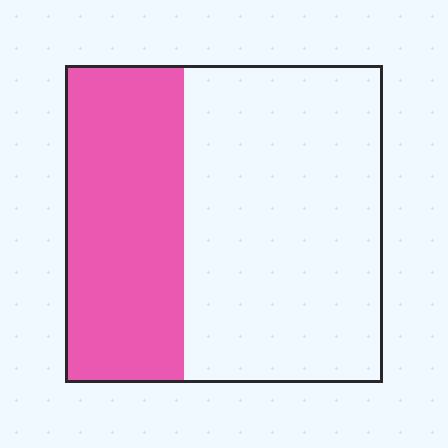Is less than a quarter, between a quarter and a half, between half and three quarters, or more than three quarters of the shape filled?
Between a quarter and a half.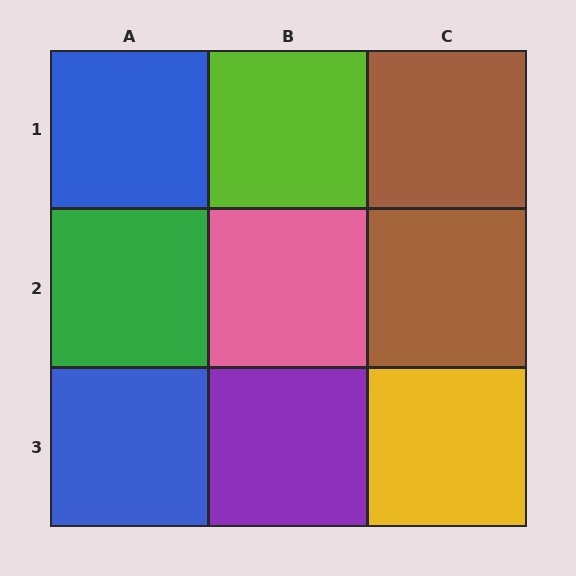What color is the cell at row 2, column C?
Brown.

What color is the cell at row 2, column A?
Green.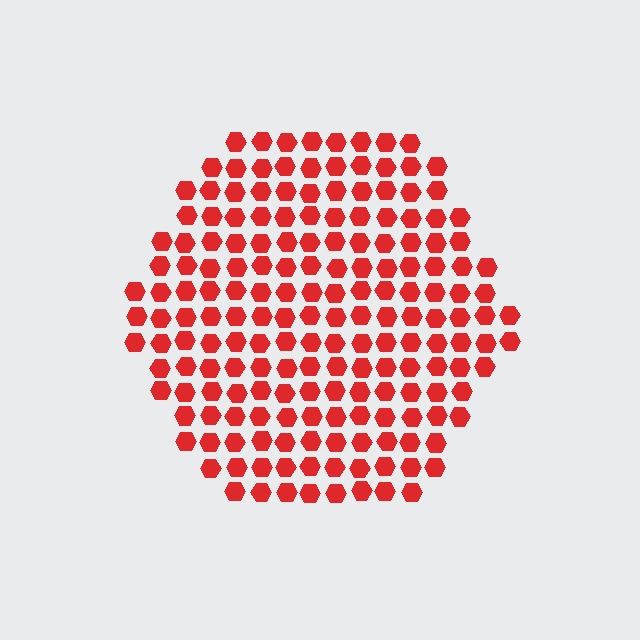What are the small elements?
The small elements are hexagons.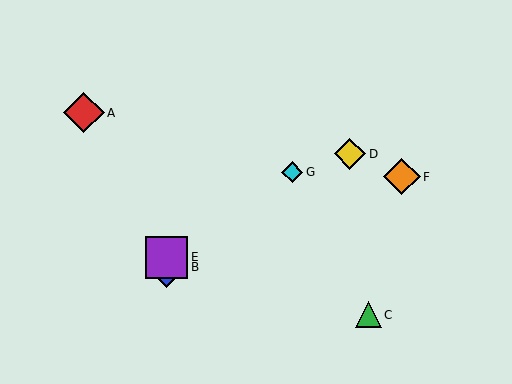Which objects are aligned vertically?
Objects B, E are aligned vertically.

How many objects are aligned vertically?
2 objects (B, E) are aligned vertically.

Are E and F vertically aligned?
No, E is at x≈167 and F is at x≈402.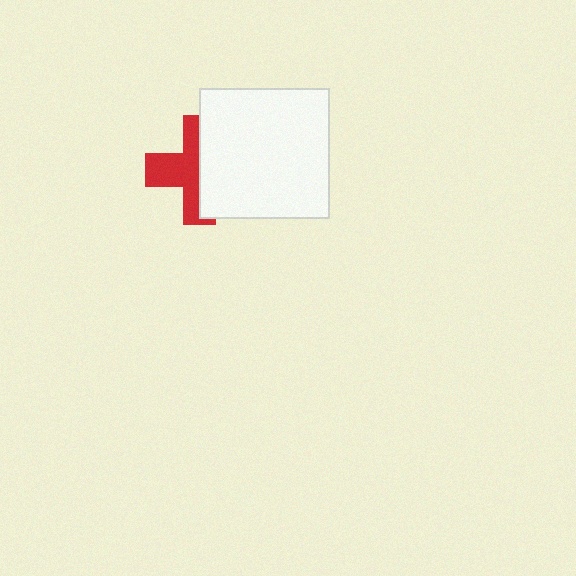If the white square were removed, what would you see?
You would see the complete red cross.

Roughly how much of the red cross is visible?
About half of it is visible (roughly 52%).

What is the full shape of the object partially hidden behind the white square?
The partially hidden object is a red cross.